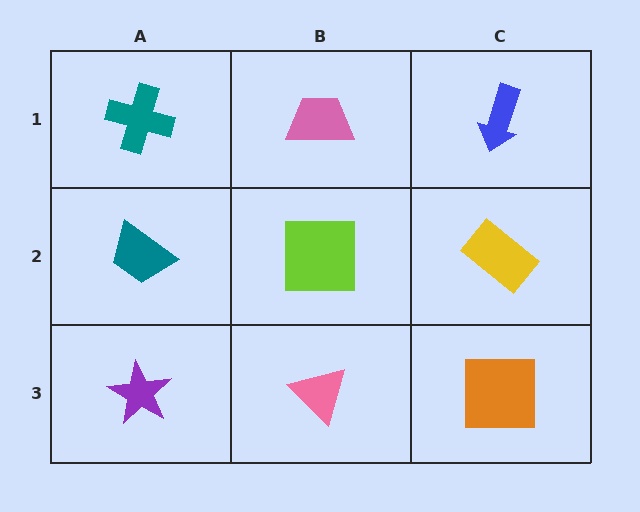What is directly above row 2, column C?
A blue arrow.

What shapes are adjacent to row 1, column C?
A yellow rectangle (row 2, column C), a pink trapezoid (row 1, column B).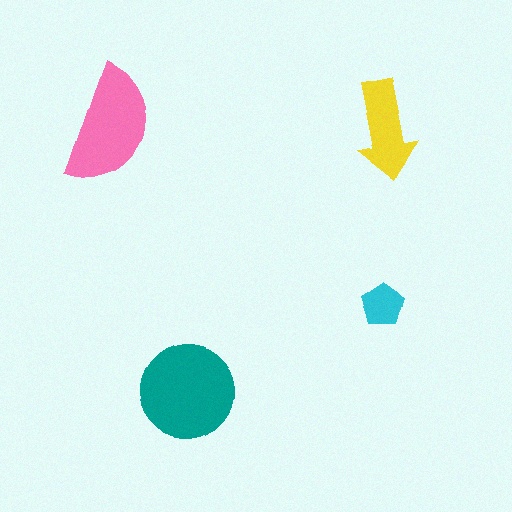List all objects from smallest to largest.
The cyan pentagon, the yellow arrow, the pink semicircle, the teal circle.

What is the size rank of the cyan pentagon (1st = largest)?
4th.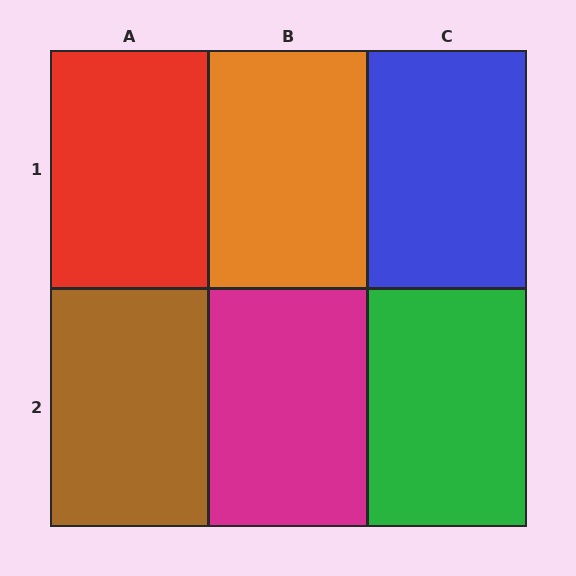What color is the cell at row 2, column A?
Brown.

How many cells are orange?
1 cell is orange.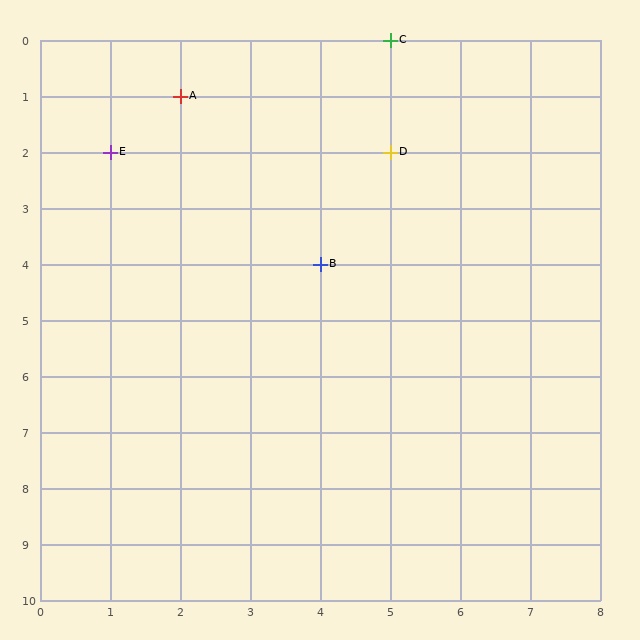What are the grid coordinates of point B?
Point B is at grid coordinates (4, 4).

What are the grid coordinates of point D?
Point D is at grid coordinates (5, 2).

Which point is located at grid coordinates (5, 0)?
Point C is at (5, 0).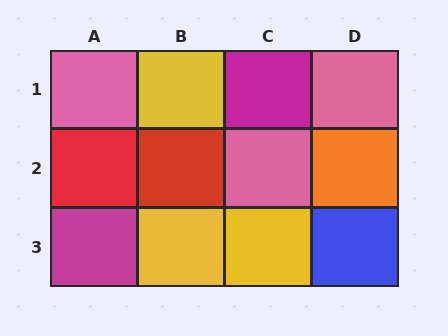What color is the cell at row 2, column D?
Orange.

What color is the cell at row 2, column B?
Red.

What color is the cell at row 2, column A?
Red.